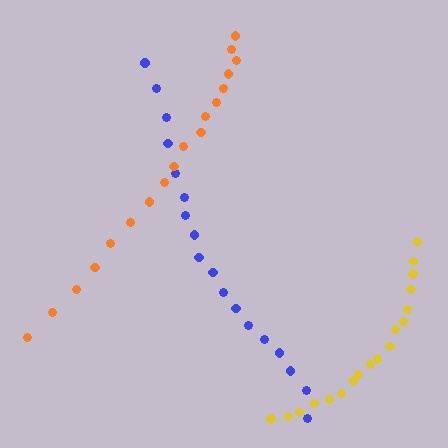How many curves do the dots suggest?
There are 3 distinct paths.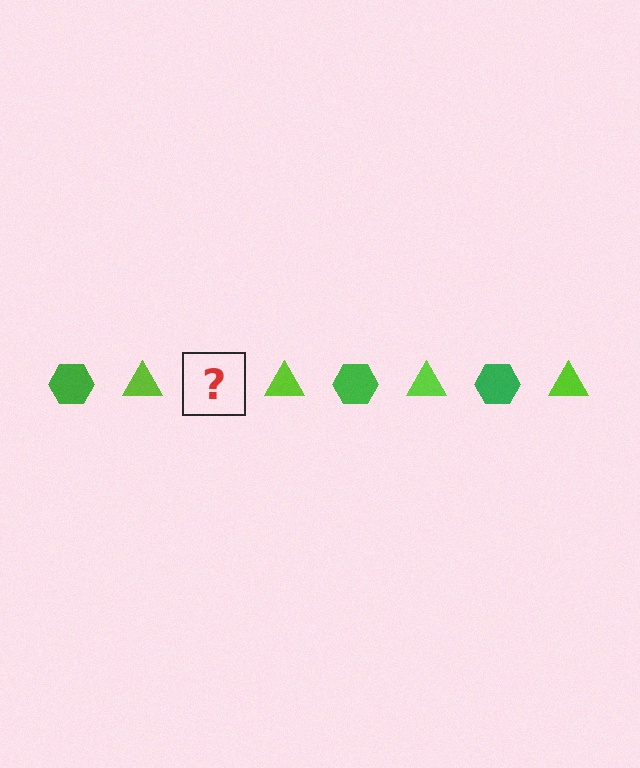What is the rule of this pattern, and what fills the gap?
The rule is that the pattern alternates between green hexagon and lime triangle. The gap should be filled with a green hexagon.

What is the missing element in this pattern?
The missing element is a green hexagon.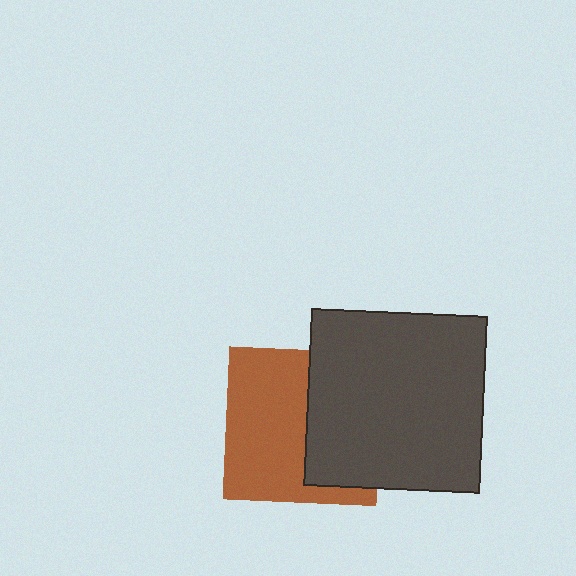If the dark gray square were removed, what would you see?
You would see the complete brown square.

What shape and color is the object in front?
The object in front is a dark gray square.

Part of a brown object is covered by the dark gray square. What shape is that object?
It is a square.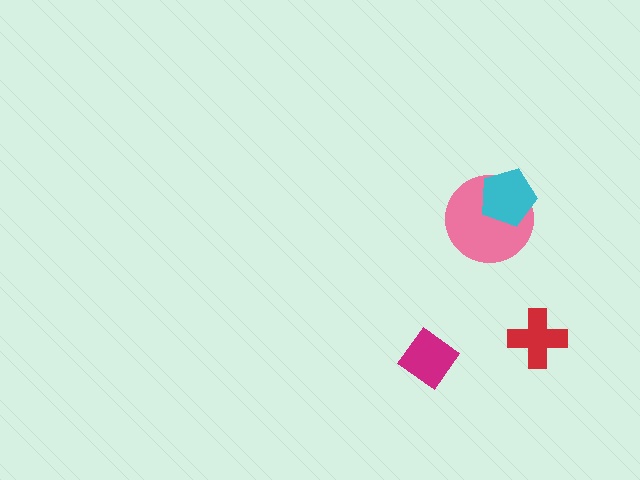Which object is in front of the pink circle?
The cyan pentagon is in front of the pink circle.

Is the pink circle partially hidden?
Yes, it is partially covered by another shape.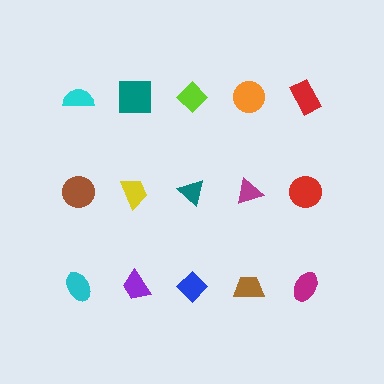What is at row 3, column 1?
A cyan ellipse.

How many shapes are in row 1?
5 shapes.